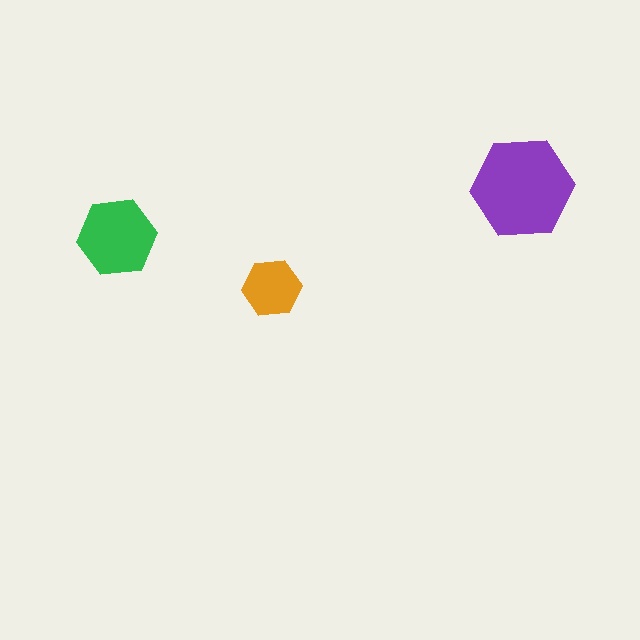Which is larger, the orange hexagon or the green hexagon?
The green one.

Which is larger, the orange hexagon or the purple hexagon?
The purple one.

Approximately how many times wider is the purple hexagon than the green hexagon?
About 1.5 times wider.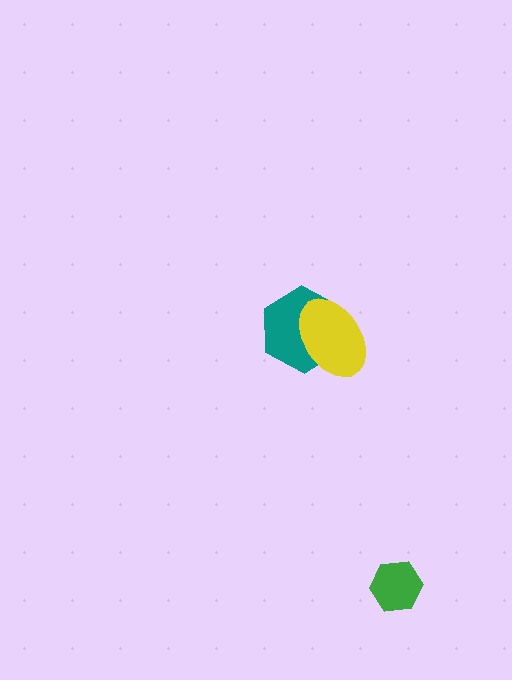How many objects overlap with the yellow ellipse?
1 object overlaps with the yellow ellipse.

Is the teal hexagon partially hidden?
Yes, it is partially covered by another shape.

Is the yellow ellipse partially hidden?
No, no other shape covers it.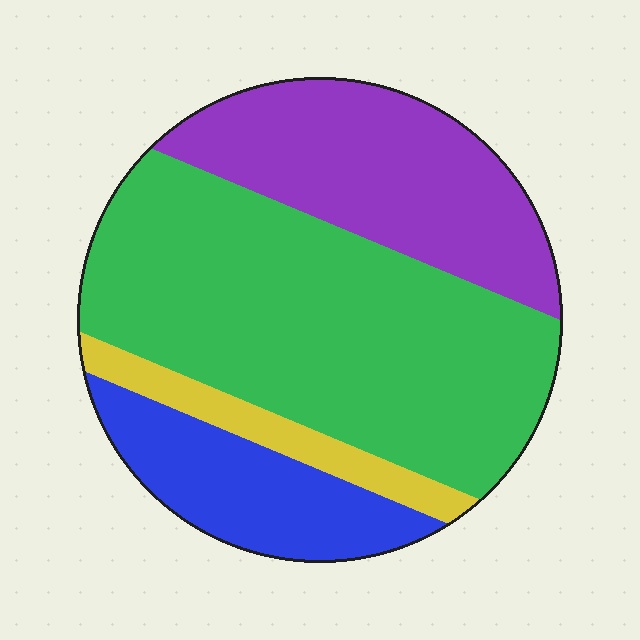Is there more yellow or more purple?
Purple.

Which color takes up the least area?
Yellow, at roughly 10%.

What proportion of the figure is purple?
Purple takes up between a quarter and a half of the figure.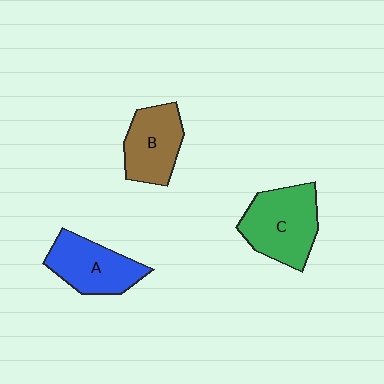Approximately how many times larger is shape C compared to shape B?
Approximately 1.3 times.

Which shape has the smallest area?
Shape B (brown).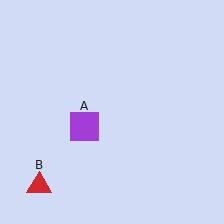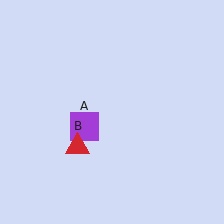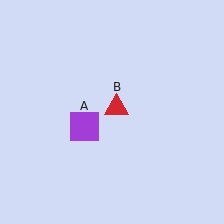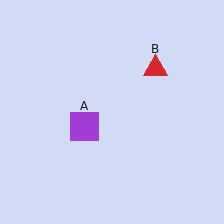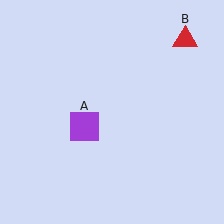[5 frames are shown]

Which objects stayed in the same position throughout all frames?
Purple square (object A) remained stationary.